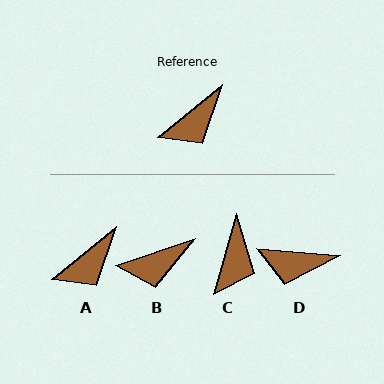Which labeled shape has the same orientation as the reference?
A.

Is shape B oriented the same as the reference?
No, it is off by about 20 degrees.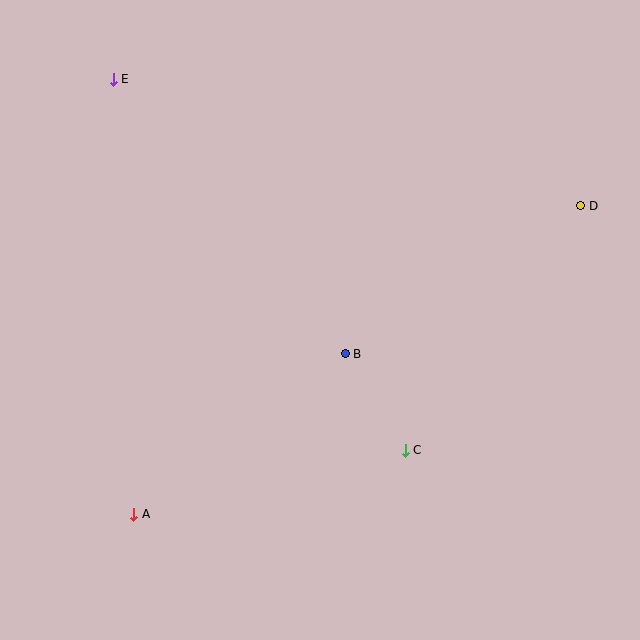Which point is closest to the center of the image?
Point B at (345, 354) is closest to the center.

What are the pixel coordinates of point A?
Point A is at (134, 514).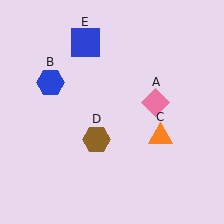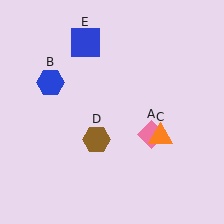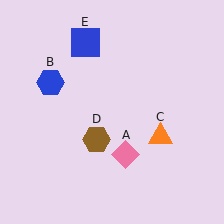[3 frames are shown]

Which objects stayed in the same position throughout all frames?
Blue hexagon (object B) and orange triangle (object C) and brown hexagon (object D) and blue square (object E) remained stationary.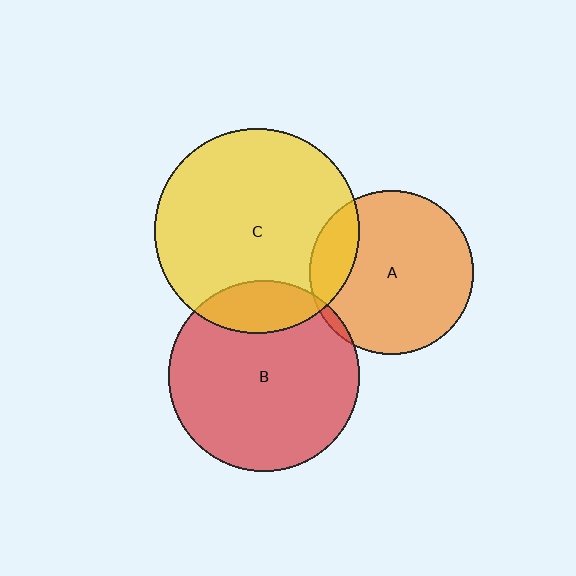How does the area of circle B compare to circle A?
Approximately 1.4 times.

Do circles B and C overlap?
Yes.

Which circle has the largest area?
Circle C (yellow).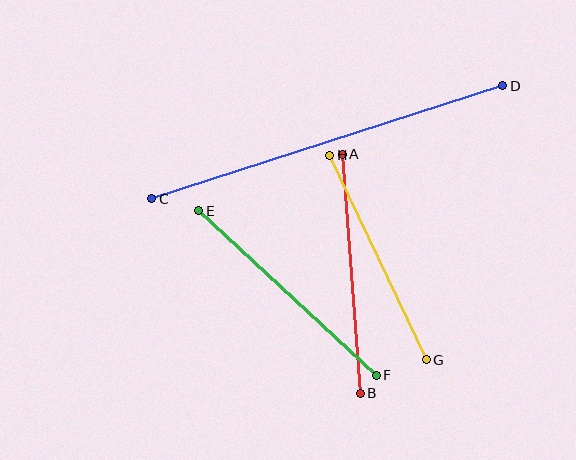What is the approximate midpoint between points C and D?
The midpoint is at approximately (327, 142) pixels.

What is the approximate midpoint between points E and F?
The midpoint is at approximately (288, 293) pixels.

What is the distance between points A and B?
The distance is approximately 240 pixels.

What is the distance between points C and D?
The distance is approximately 369 pixels.